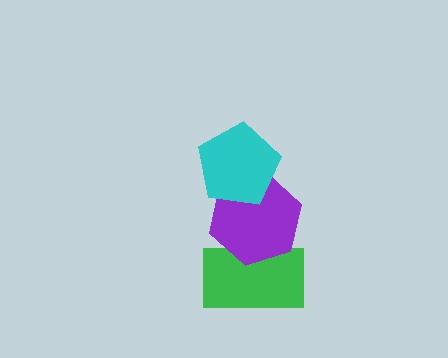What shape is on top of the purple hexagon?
The cyan pentagon is on top of the purple hexagon.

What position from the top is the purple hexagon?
The purple hexagon is 2nd from the top.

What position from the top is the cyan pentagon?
The cyan pentagon is 1st from the top.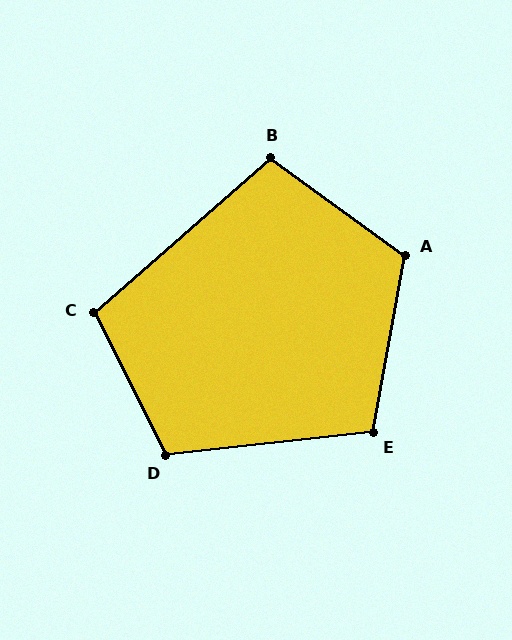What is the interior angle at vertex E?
Approximately 106 degrees (obtuse).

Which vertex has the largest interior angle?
A, at approximately 116 degrees.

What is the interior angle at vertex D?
Approximately 111 degrees (obtuse).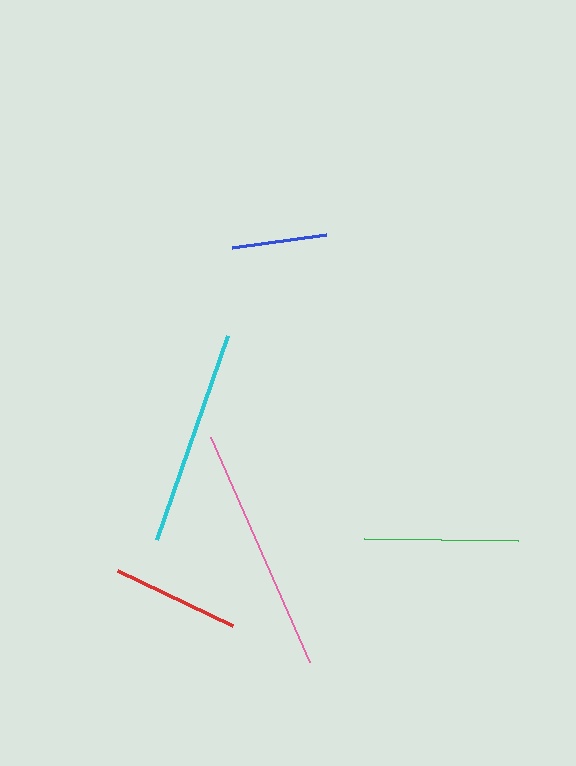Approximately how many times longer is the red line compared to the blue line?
The red line is approximately 1.4 times the length of the blue line.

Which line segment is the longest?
The pink line is the longest at approximately 245 pixels.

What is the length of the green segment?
The green segment is approximately 155 pixels long.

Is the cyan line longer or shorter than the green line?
The cyan line is longer than the green line.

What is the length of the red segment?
The red segment is approximately 128 pixels long.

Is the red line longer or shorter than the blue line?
The red line is longer than the blue line.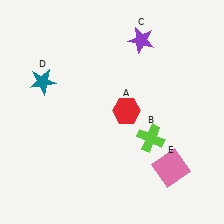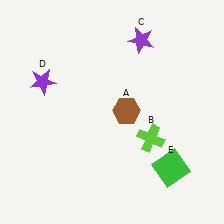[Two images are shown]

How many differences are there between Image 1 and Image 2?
There are 3 differences between the two images.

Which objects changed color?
A changed from red to brown. D changed from teal to purple. E changed from pink to green.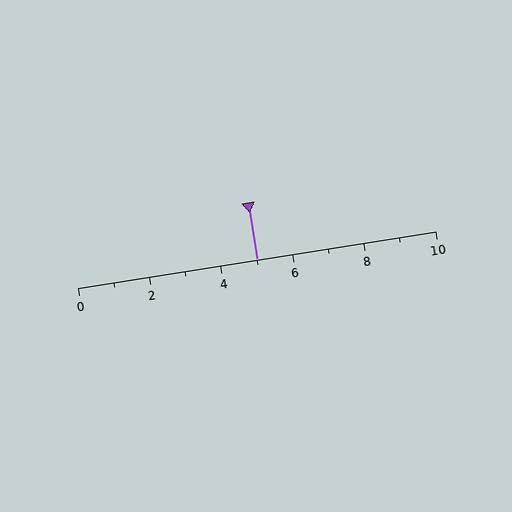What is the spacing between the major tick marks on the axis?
The major ticks are spaced 2 apart.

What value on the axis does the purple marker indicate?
The marker indicates approximately 5.